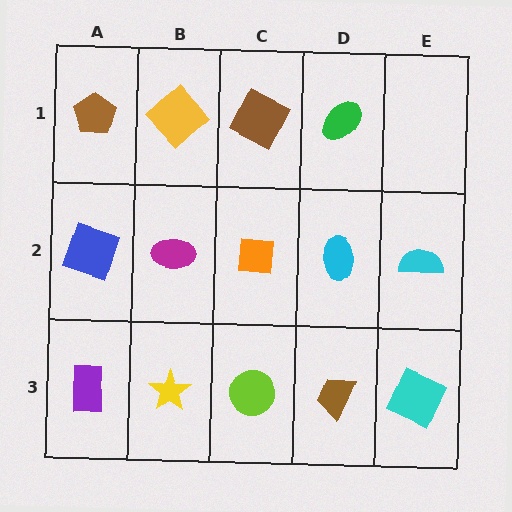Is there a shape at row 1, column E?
No, that cell is empty.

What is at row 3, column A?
A purple rectangle.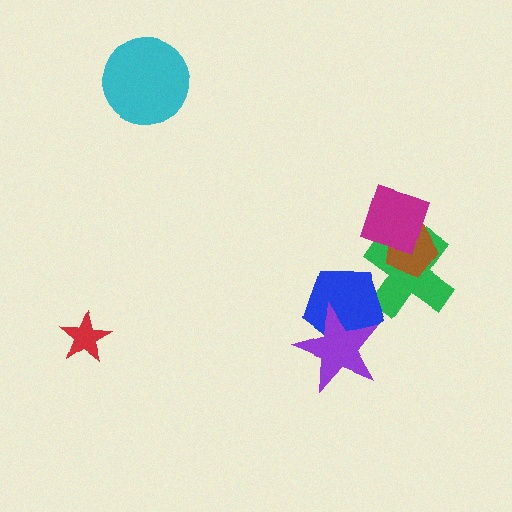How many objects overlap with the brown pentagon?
2 objects overlap with the brown pentagon.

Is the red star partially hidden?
No, no other shape covers it.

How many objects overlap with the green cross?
3 objects overlap with the green cross.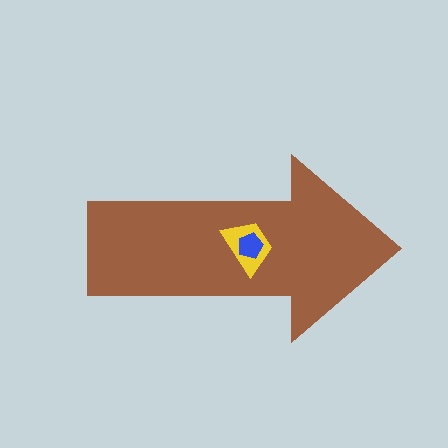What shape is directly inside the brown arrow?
The yellow trapezoid.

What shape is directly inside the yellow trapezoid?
The blue pentagon.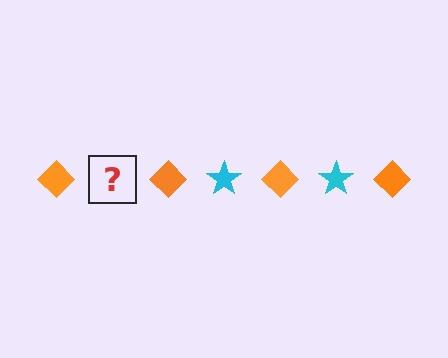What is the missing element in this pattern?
The missing element is a cyan star.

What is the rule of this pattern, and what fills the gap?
The rule is that the pattern alternates between orange diamond and cyan star. The gap should be filled with a cyan star.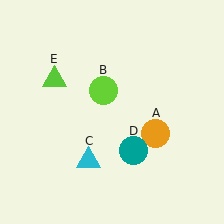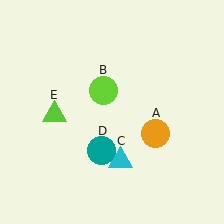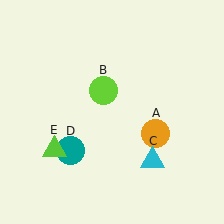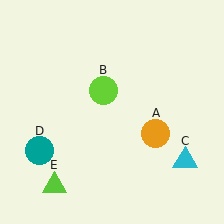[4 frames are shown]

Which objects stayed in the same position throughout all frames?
Orange circle (object A) and lime circle (object B) remained stationary.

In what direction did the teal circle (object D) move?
The teal circle (object D) moved left.